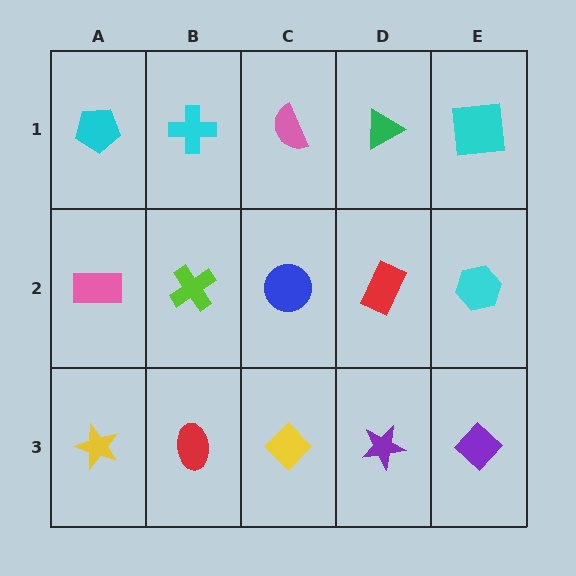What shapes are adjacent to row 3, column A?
A pink rectangle (row 2, column A), a red ellipse (row 3, column B).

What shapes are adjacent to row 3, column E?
A cyan hexagon (row 2, column E), a purple star (row 3, column D).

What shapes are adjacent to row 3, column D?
A red rectangle (row 2, column D), a yellow diamond (row 3, column C), a purple diamond (row 3, column E).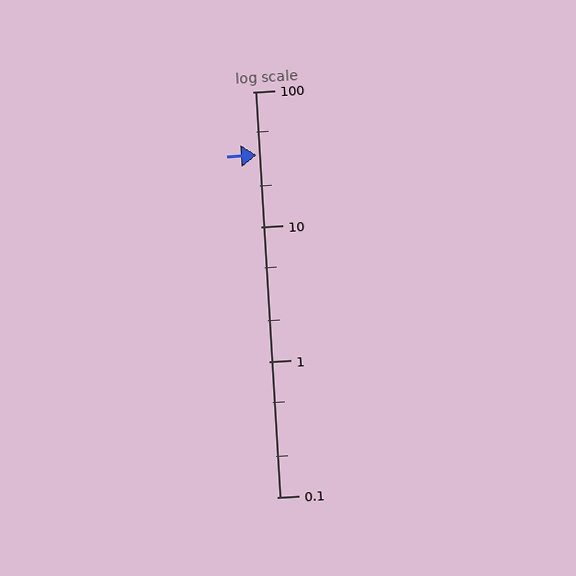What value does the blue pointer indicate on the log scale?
The pointer indicates approximately 34.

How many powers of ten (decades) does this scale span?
The scale spans 3 decades, from 0.1 to 100.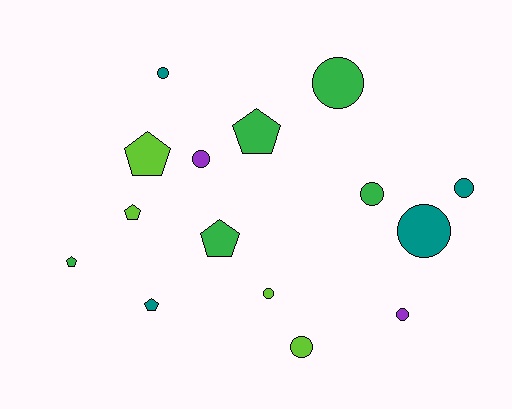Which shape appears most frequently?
Circle, with 9 objects.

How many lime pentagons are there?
There are 2 lime pentagons.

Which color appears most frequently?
Green, with 5 objects.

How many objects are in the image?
There are 15 objects.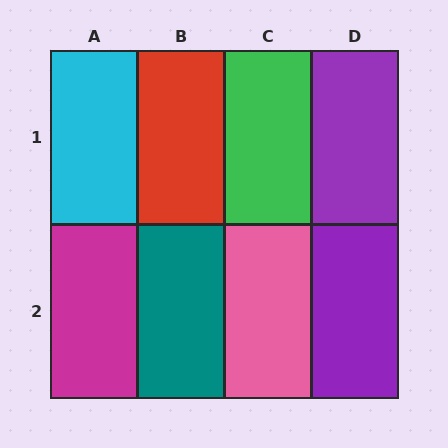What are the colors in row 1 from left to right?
Cyan, red, green, purple.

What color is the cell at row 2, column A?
Magenta.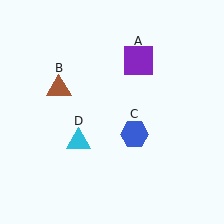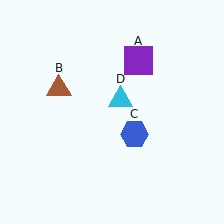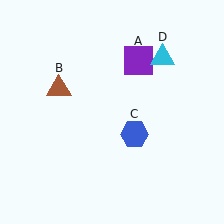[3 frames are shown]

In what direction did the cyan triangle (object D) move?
The cyan triangle (object D) moved up and to the right.